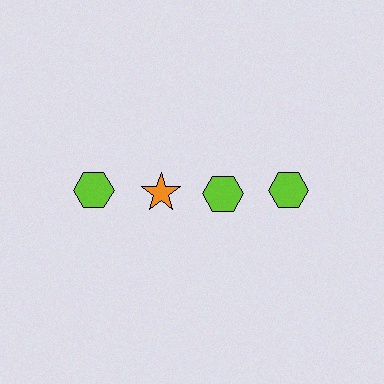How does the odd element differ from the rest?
It differs in both color (orange instead of lime) and shape (star instead of hexagon).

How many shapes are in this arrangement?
There are 4 shapes arranged in a grid pattern.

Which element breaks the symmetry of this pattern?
The orange star in the top row, second from left column breaks the symmetry. All other shapes are lime hexagons.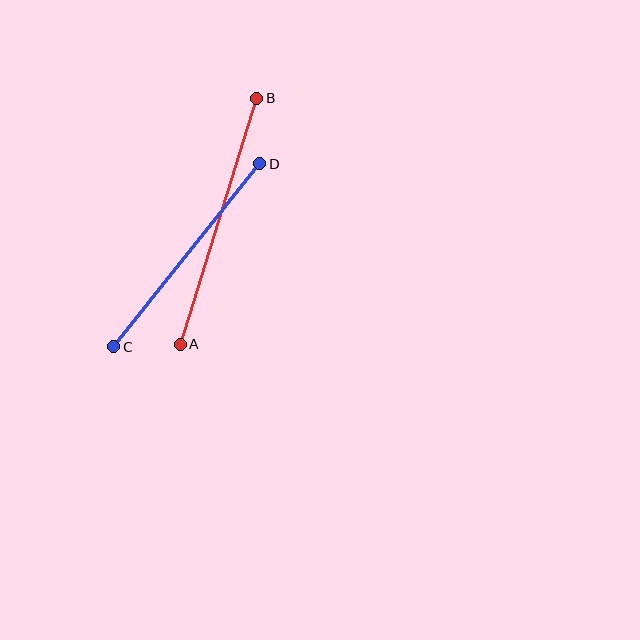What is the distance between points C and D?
The distance is approximately 234 pixels.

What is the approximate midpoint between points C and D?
The midpoint is at approximately (187, 255) pixels.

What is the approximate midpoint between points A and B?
The midpoint is at approximately (218, 221) pixels.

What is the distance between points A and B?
The distance is approximately 257 pixels.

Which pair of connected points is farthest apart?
Points A and B are farthest apart.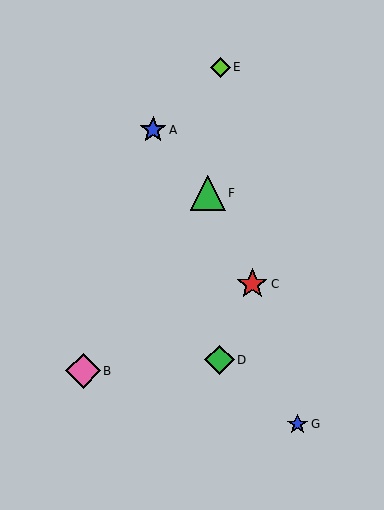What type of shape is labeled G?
Shape G is a blue star.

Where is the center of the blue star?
The center of the blue star is at (153, 130).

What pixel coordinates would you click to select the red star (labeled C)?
Click at (252, 284) to select the red star C.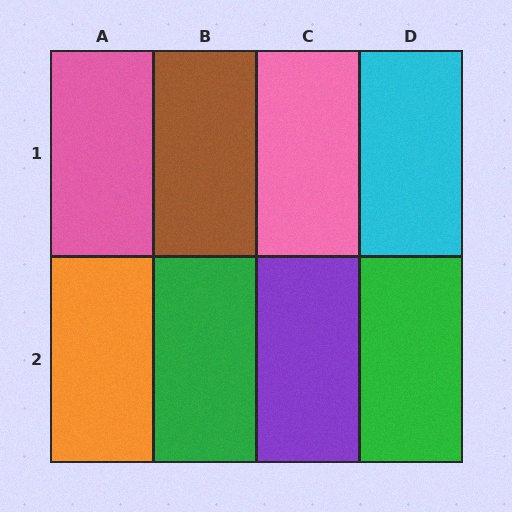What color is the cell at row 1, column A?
Pink.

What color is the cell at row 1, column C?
Pink.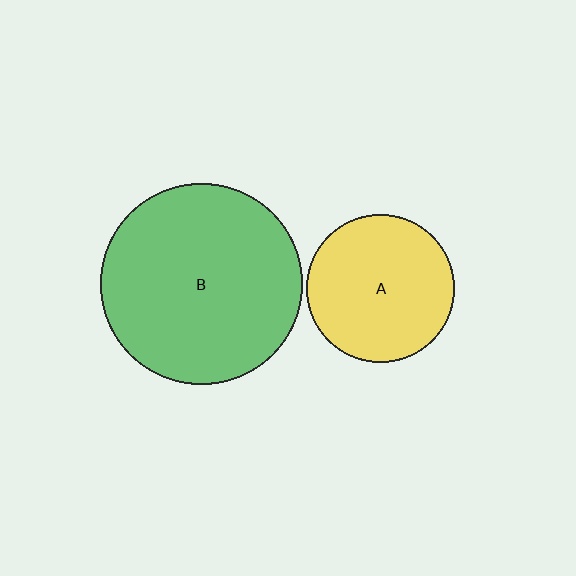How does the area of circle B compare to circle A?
Approximately 1.9 times.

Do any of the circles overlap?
No, none of the circles overlap.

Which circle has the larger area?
Circle B (green).